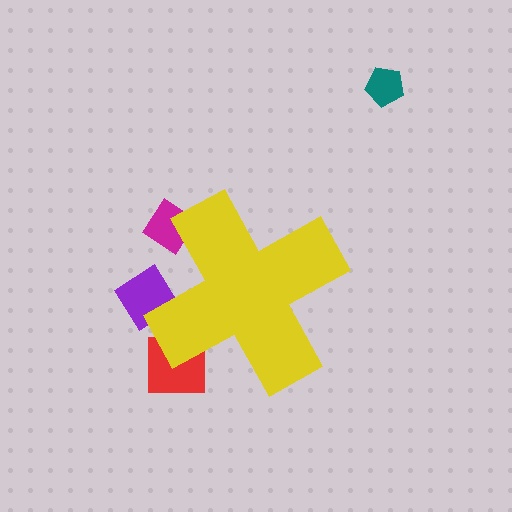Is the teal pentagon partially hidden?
No, the teal pentagon is fully visible.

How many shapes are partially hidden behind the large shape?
3 shapes are partially hidden.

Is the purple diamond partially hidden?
Yes, the purple diamond is partially hidden behind the yellow cross.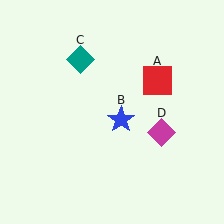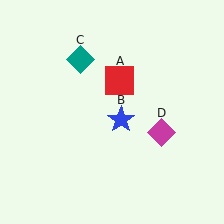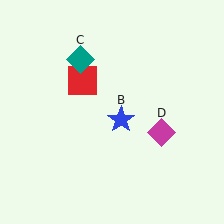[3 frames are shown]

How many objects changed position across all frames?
1 object changed position: red square (object A).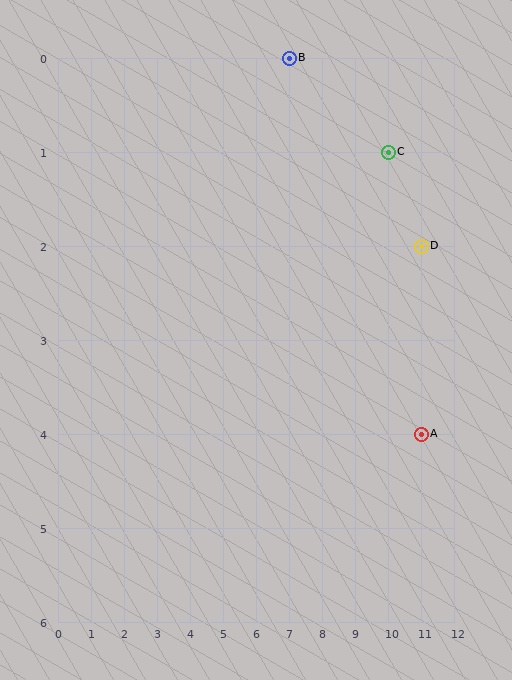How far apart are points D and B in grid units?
Points D and B are 4 columns and 2 rows apart (about 4.5 grid units diagonally).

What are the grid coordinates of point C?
Point C is at grid coordinates (10, 1).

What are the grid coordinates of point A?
Point A is at grid coordinates (11, 4).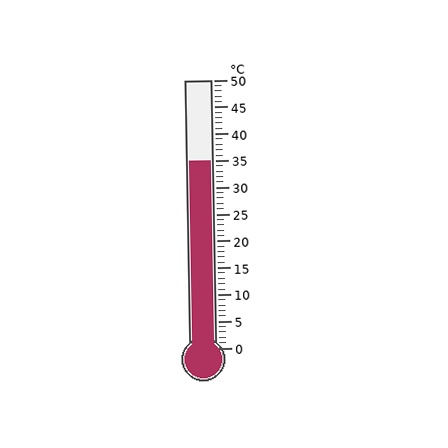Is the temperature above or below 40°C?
The temperature is below 40°C.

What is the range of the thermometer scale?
The thermometer scale ranges from 0°C to 50°C.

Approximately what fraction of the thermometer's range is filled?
The thermometer is filled to approximately 70% of its range.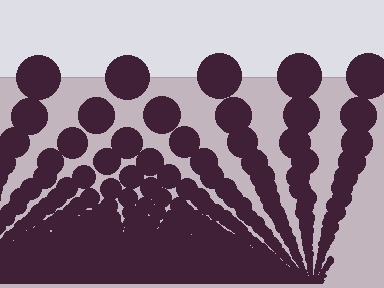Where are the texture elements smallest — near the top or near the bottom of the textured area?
Near the bottom.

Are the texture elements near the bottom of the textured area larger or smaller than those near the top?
Smaller. The gradient is inverted — elements near the bottom are smaller and denser.